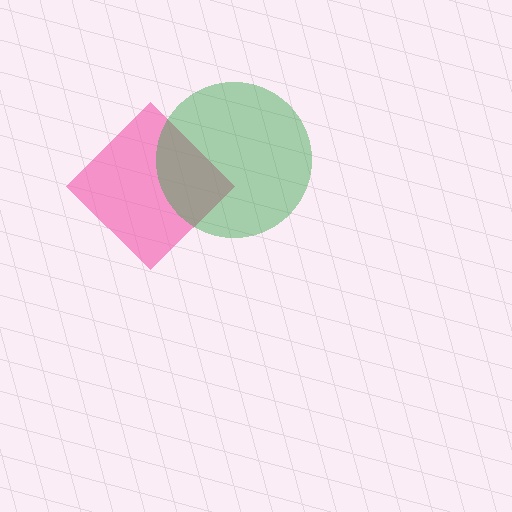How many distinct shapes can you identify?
There are 2 distinct shapes: a pink diamond, a green circle.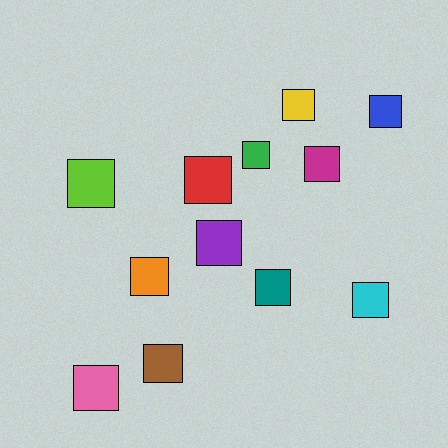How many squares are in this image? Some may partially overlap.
There are 12 squares.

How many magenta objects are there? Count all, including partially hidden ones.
There is 1 magenta object.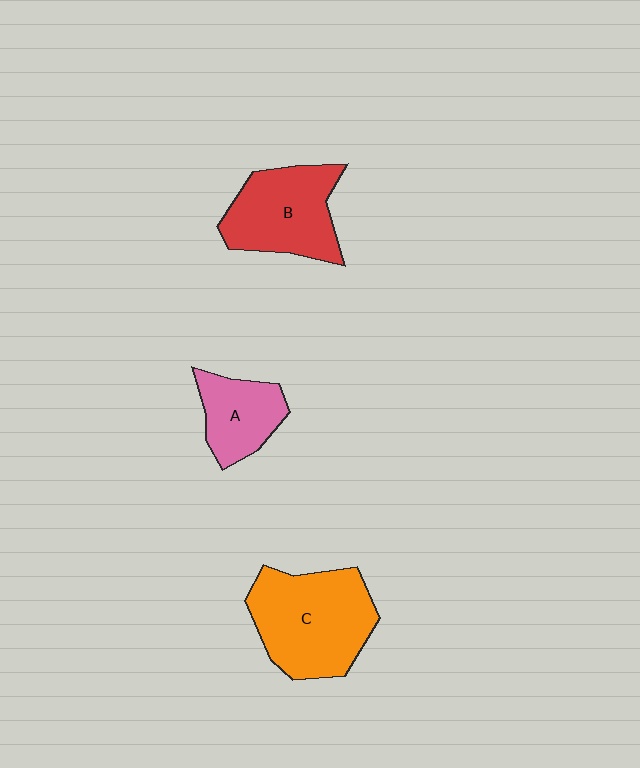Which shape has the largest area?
Shape C (orange).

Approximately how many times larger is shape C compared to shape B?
Approximately 1.2 times.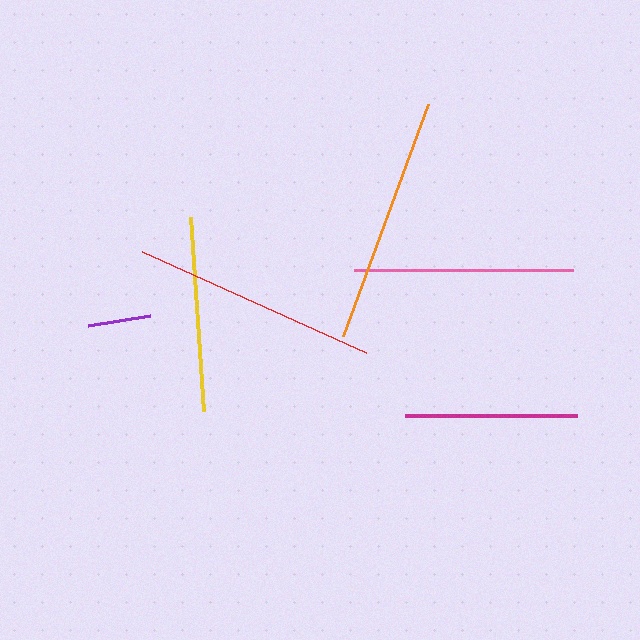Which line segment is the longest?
The orange line is the longest at approximately 248 pixels.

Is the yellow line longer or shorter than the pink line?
The pink line is longer than the yellow line.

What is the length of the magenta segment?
The magenta segment is approximately 172 pixels long.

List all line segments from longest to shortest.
From longest to shortest: orange, red, pink, yellow, magenta, purple.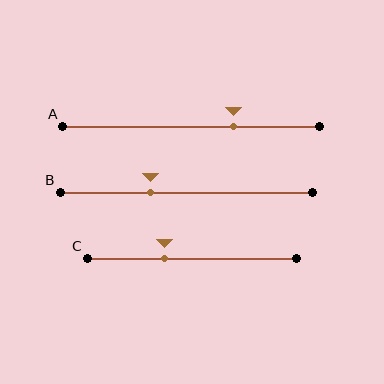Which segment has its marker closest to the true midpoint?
Segment C has its marker closest to the true midpoint.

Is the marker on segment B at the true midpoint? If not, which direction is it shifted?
No, the marker on segment B is shifted to the left by about 14% of the segment length.